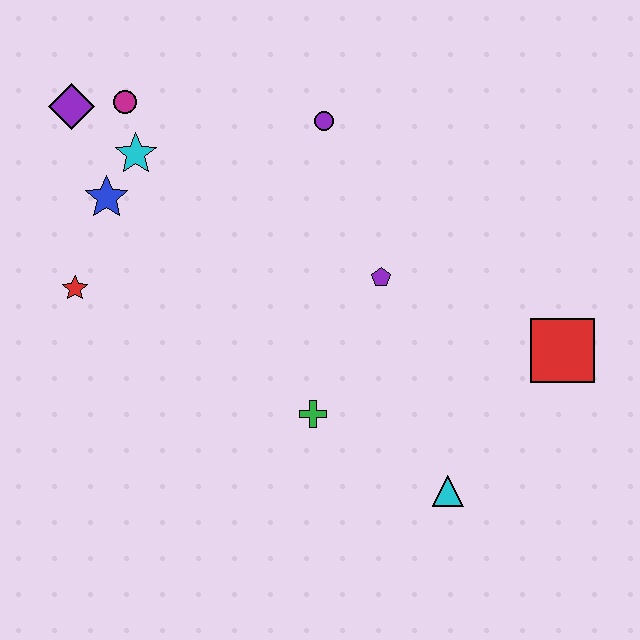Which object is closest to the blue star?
The cyan star is closest to the blue star.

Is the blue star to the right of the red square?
No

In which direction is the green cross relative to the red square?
The green cross is to the left of the red square.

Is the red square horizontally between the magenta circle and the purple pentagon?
No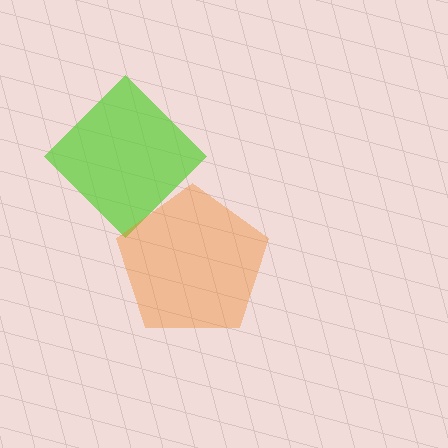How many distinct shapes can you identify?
There are 2 distinct shapes: a lime diamond, an orange pentagon.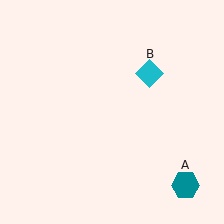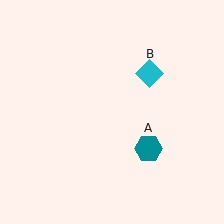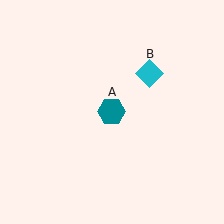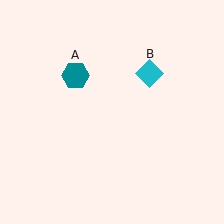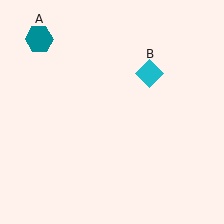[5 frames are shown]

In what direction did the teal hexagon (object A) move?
The teal hexagon (object A) moved up and to the left.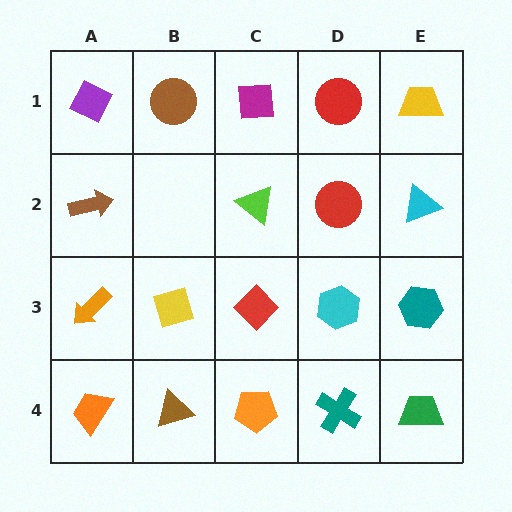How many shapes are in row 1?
5 shapes.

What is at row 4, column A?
An orange trapezoid.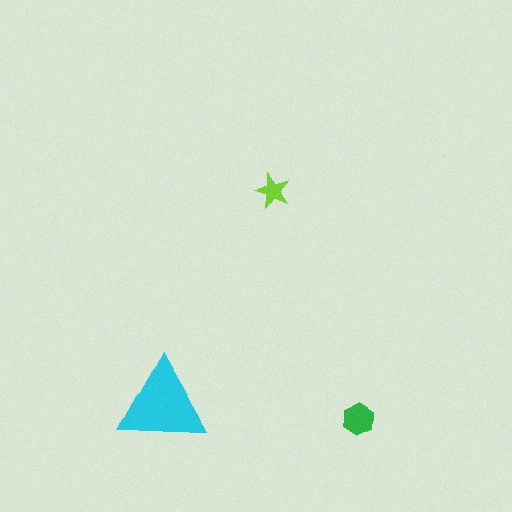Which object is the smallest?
The lime star.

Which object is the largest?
The cyan triangle.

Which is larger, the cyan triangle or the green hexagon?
The cyan triangle.